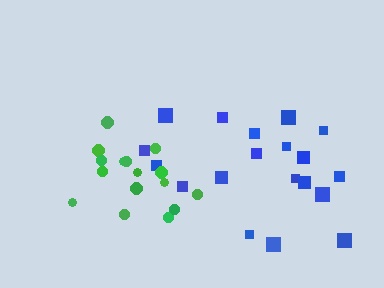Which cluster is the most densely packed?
Green.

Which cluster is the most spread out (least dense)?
Blue.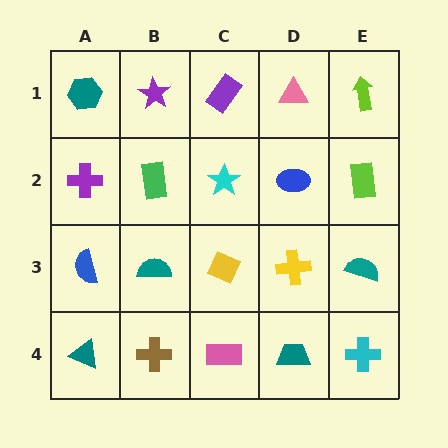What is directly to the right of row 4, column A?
A brown cross.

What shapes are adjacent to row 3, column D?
A blue ellipse (row 2, column D), a teal trapezoid (row 4, column D), a yellow diamond (row 3, column C), a teal semicircle (row 3, column E).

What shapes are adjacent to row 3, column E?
A lime rectangle (row 2, column E), a cyan cross (row 4, column E), a yellow cross (row 3, column D).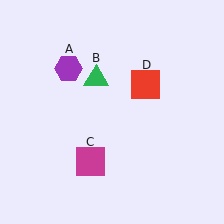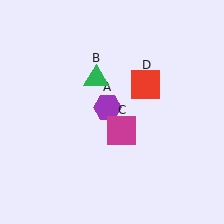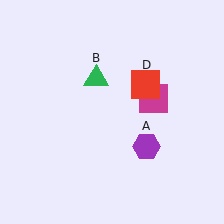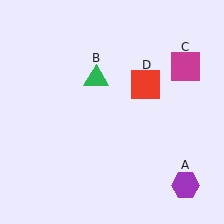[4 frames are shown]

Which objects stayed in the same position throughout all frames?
Green triangle (object B) and red square (object D) remained stationary.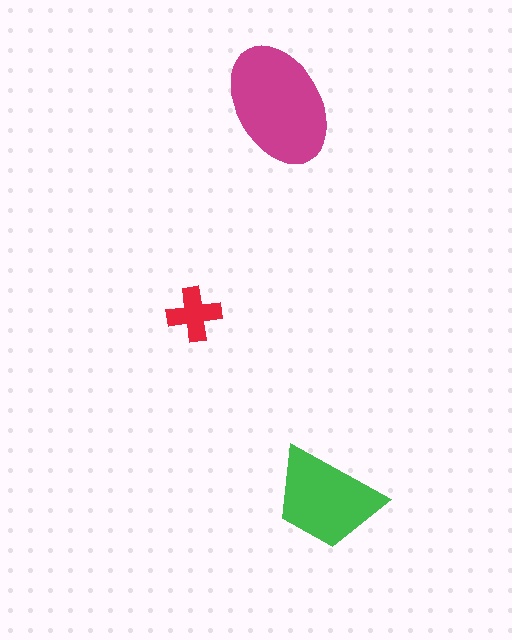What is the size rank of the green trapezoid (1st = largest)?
2nd.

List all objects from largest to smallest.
The magenta ellipse, the green trapezoid, the red cross.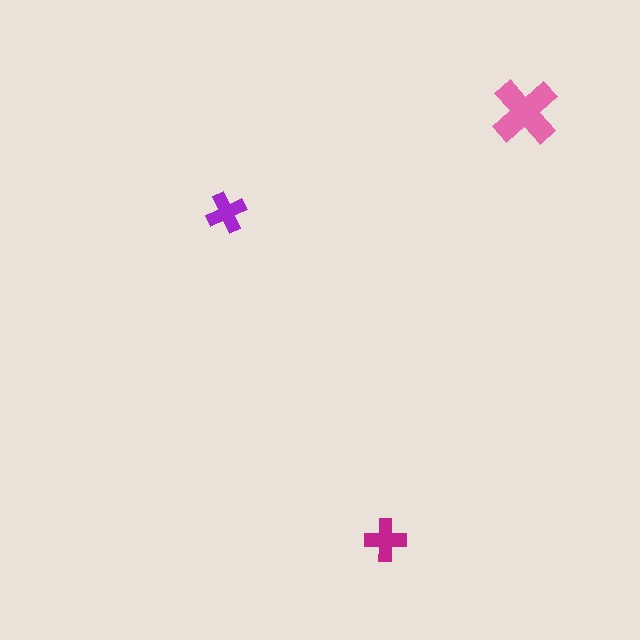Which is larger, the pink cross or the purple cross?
The pink one.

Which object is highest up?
The pink cross is topmost.